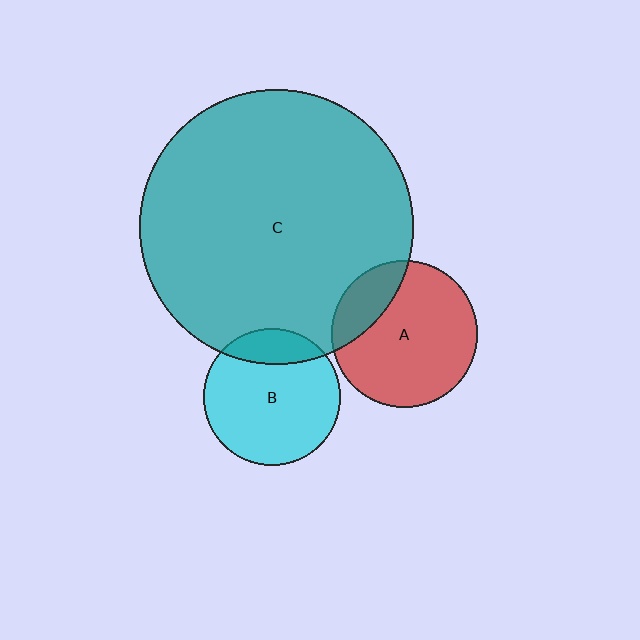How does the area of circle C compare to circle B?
Approximately 4.0 times.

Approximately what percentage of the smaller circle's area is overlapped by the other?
Approximately 15%.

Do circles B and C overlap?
Yes.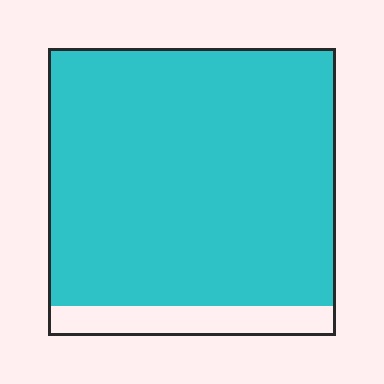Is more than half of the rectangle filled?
Yes.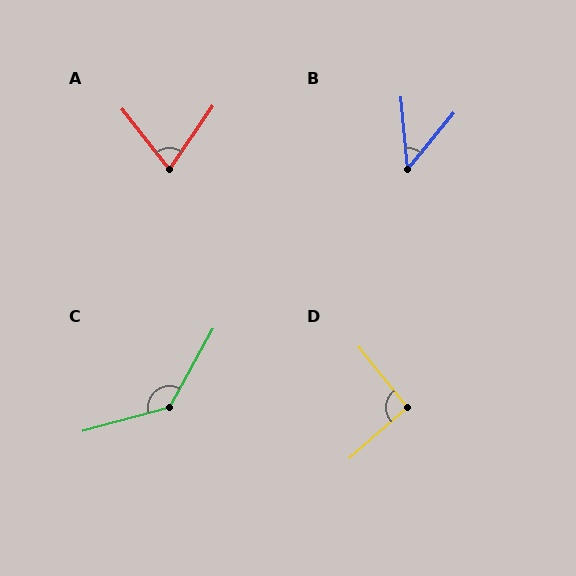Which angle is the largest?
C, at approximately 134 degrees.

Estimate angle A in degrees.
Approximately 73 degrees.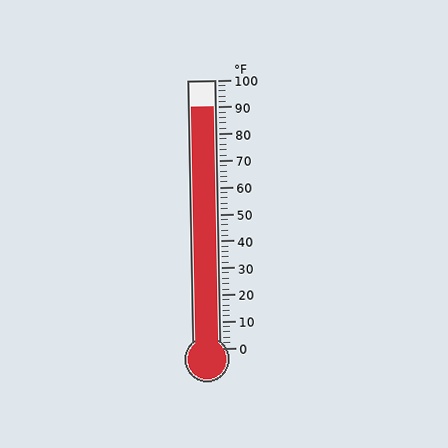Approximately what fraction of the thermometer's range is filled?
The thermometer is filled to approximately 90% of its range.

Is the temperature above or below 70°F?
The temperature is above 70°F.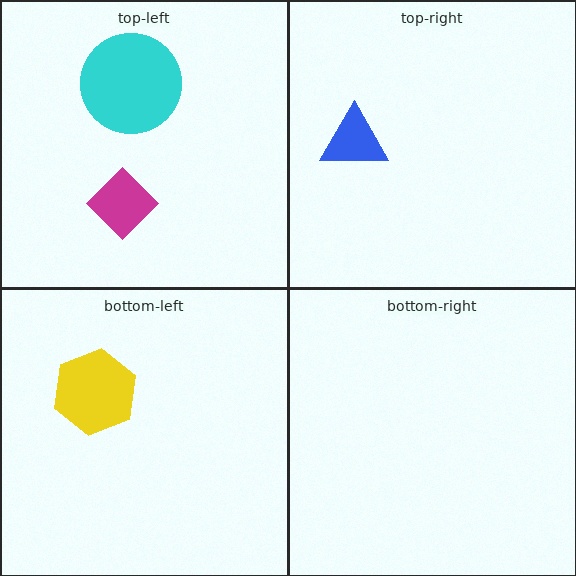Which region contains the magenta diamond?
The top-left region.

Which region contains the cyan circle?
The top-left region.